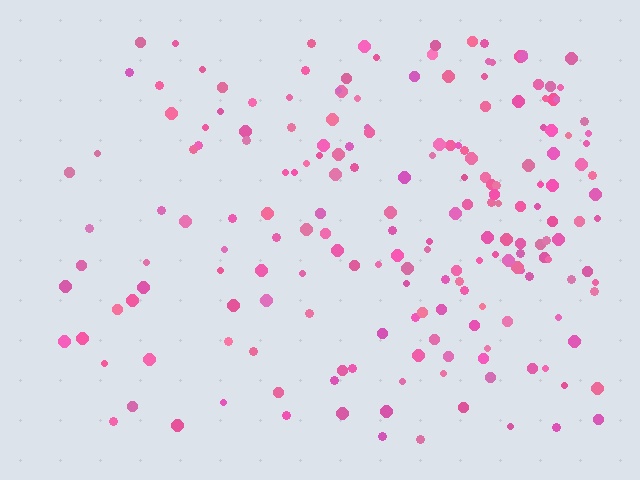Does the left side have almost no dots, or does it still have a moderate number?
Still a moderate number, just noticeably fewer than the right.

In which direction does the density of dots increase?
From left to right, with the right side densest.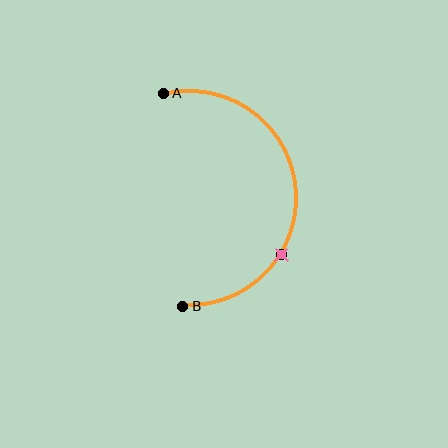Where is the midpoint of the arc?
The arc midpoint is the point on the curve farthest from the straight line joining A and B. It sits to the right of that line.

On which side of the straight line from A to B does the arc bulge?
The arc bulges to the right of the straight line connecting A and B.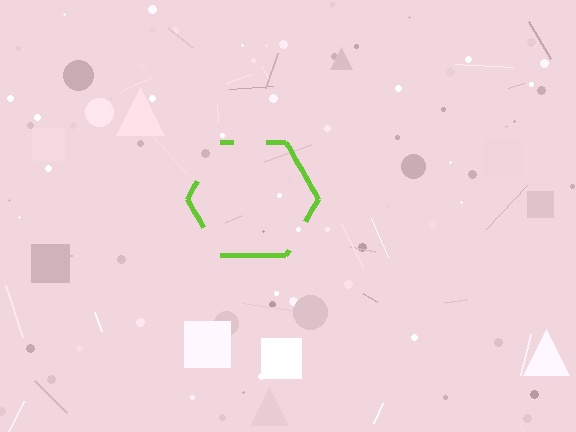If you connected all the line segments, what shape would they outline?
They would outline a hexagon.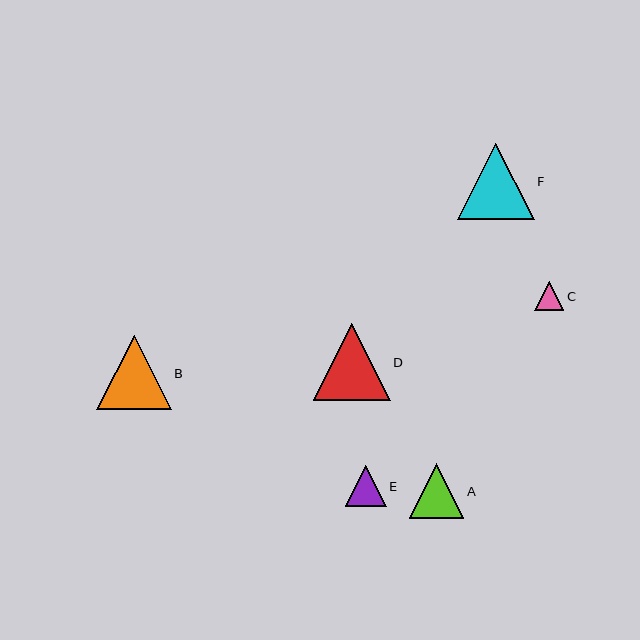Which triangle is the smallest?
Triangle C is the smallest with a size of approximately 29 pixels.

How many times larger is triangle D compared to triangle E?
Triangle D is approximately 1.9 times the size of triangle E.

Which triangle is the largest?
Triangle D is the largest with a size of approximately 77 pixels.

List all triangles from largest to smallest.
From largest to smallest: D, F, B, A, E, C.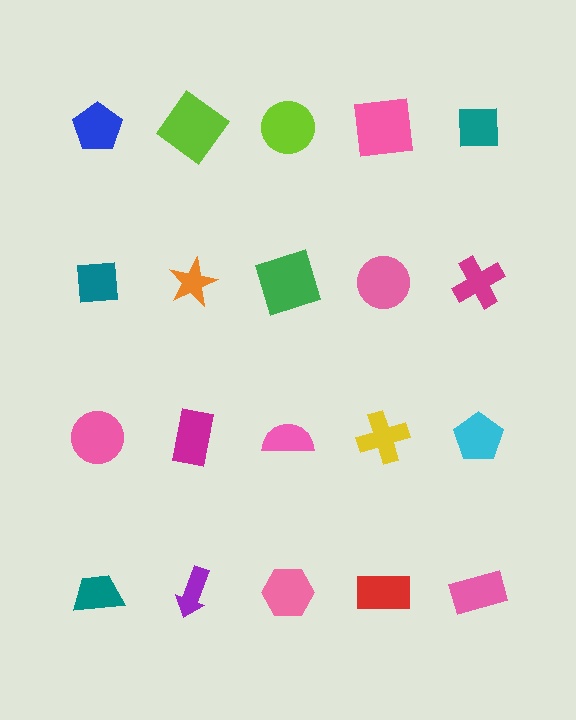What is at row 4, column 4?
A red rectangle.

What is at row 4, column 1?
A teal trapezoid.